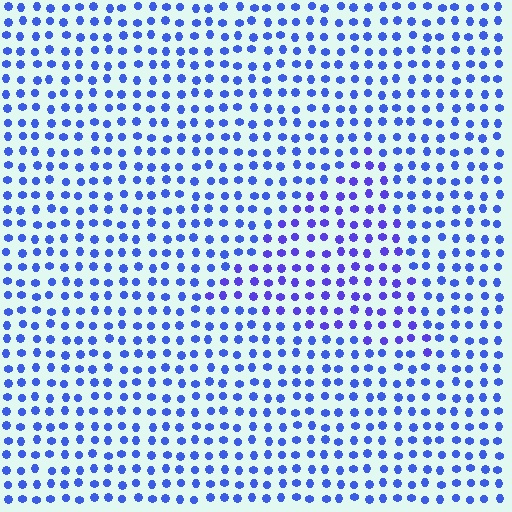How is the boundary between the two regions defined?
The boundary is defined purely by a slight shift in hue (about 22 degrees). Spacing, size, and orientation are identical on both sides.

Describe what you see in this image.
The image is filled with small blue elements in a uniform arrangement. A triangle-shaped region is visible where the elements are tinted to a slightly different hue, forming a subtle color boundary.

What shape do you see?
I see a triangle.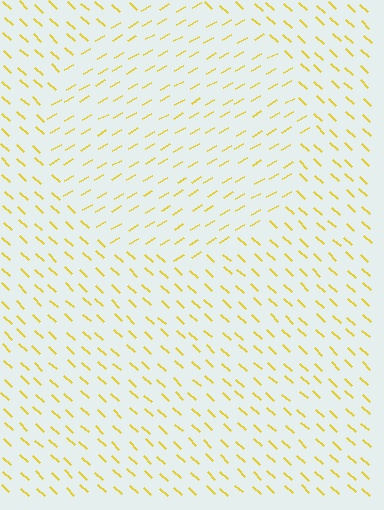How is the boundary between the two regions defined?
The boundary is defined purely by a change in line orientation (approximately 73 degrees difference). All lines are the same color and thickness.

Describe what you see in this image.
The image is filled with small yellow line segments. A circle region in the image has lines oriented differently from the surrounding lines, creating a visible texture boundary.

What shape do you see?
I see a circle.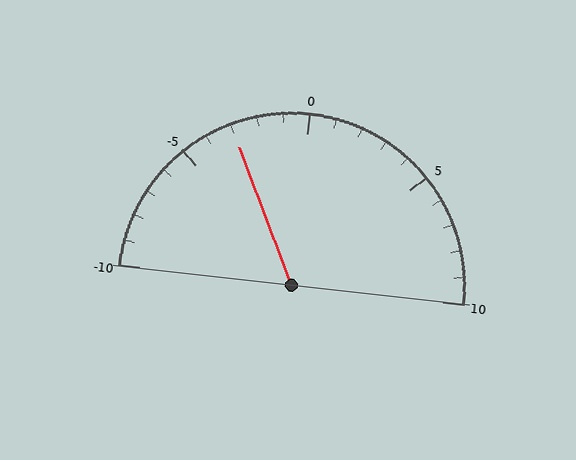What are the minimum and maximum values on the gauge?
The gauge ranges from -10 to 10.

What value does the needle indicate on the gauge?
The needle indicates approximately -3.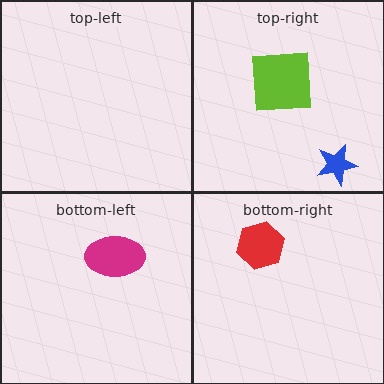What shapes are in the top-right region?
The blue star, the lime square.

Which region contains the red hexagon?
The bottom-right region.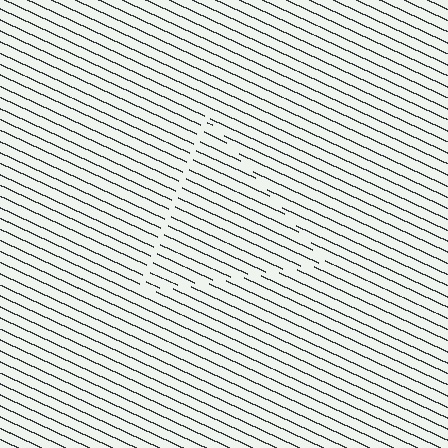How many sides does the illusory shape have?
3 sides — the line-ends trace a triangle.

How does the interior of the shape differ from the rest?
The interior of the shape contains the same grating, shifted by half a period — the contour is defined by the phase discontinuity where line-ends from the inner and outer gratings abut.